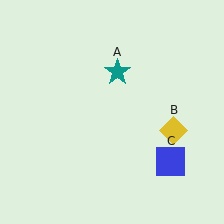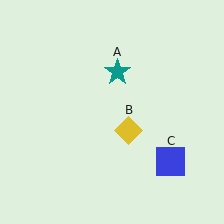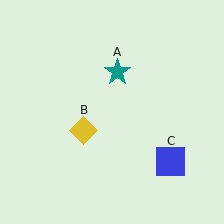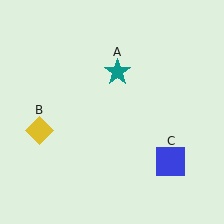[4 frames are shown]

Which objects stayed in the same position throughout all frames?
Teal star (object A) and blue square (object C) remained stationary.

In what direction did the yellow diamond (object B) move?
The yellow diamond (object B) moved left.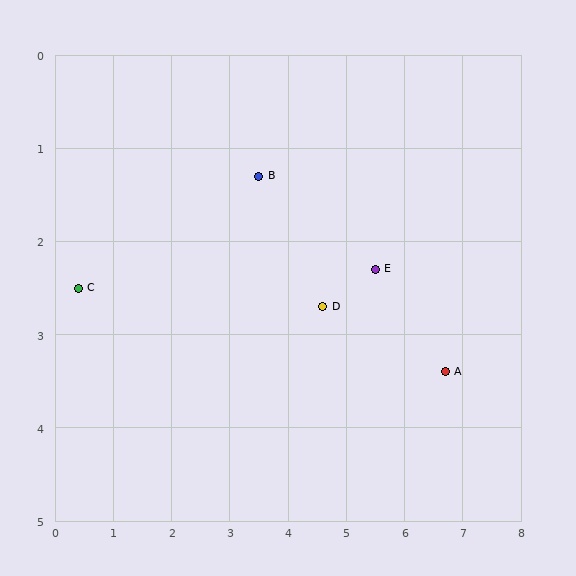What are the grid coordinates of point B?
Point B is at approximately (3.5, 1.3).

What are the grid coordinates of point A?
Point A is at approximately (6.7, 3.4).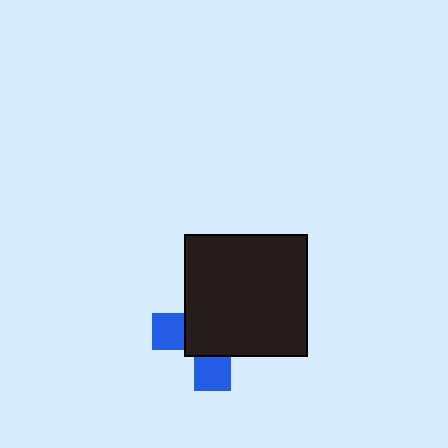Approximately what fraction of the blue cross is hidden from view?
Roughly 68% of the blue cross is hidden behind the black rectangle.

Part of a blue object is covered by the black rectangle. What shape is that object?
It is a cross.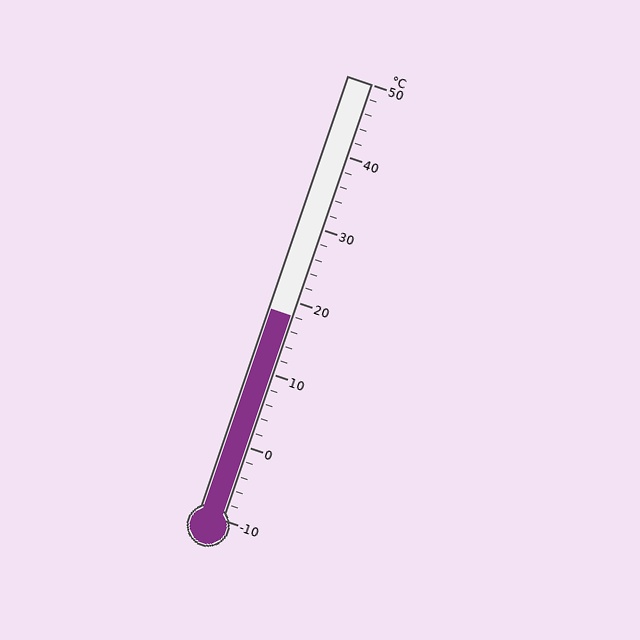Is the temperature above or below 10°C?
The temperature is above 10°C.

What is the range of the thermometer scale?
The thermometer scale ranges from -10°C to 50°C.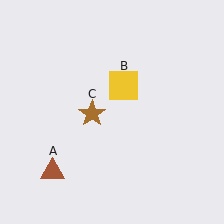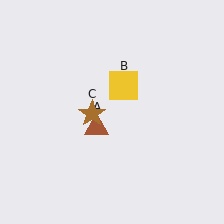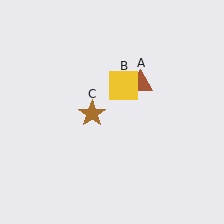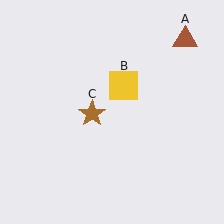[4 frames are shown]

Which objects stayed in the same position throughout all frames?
Yellow square (object B) and brown star (object C) remained stationary.